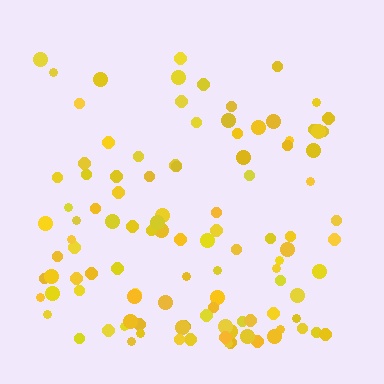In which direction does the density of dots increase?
From top to bottom, with the bottom side densest.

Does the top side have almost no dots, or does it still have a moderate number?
Still a moderate number, just noticeably fewer than the bottom.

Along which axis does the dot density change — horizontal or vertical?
Vertical.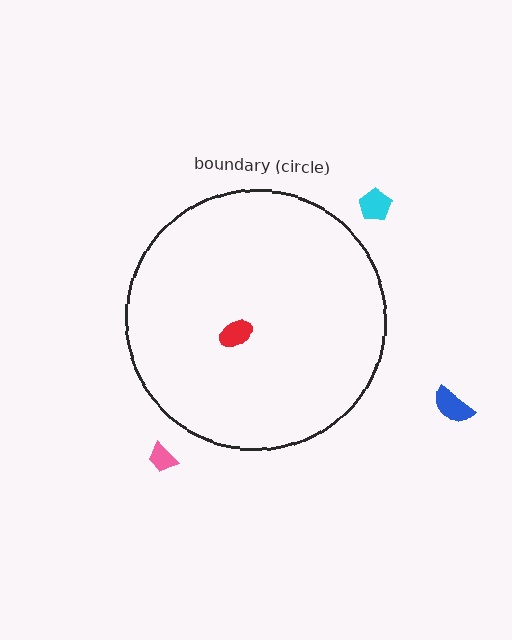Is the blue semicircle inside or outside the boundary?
Outside.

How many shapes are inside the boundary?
1 inside, 3 outside.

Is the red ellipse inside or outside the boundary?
Inside.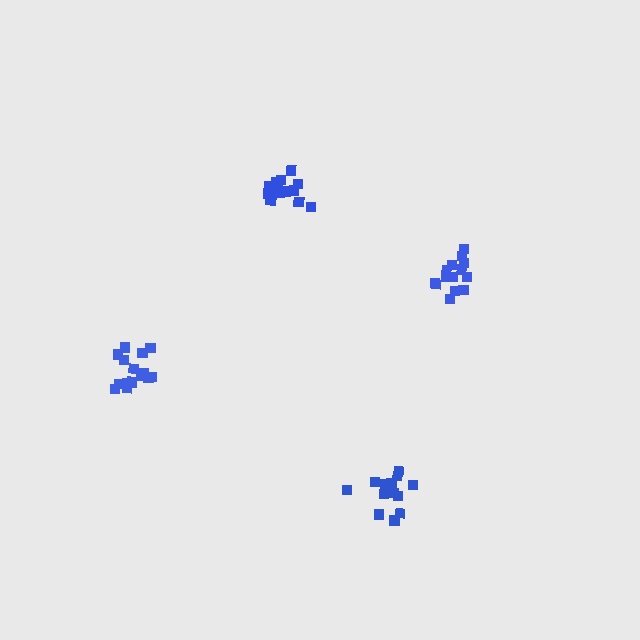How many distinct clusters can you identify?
There are 4 distinct clusters.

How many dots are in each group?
Group 1: 13 dots, Group 2: 14 dots, Group 3: 15 dots, Group 4: 16 dots (58 total).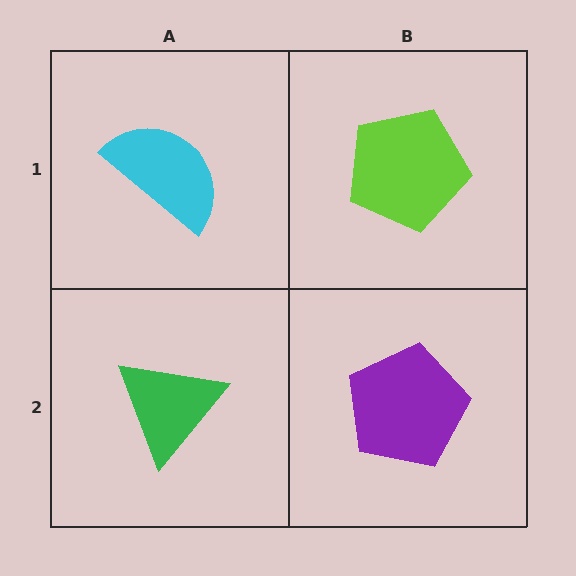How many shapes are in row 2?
2 shapes.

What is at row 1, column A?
A cyan semicircle.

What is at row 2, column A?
A green triangle.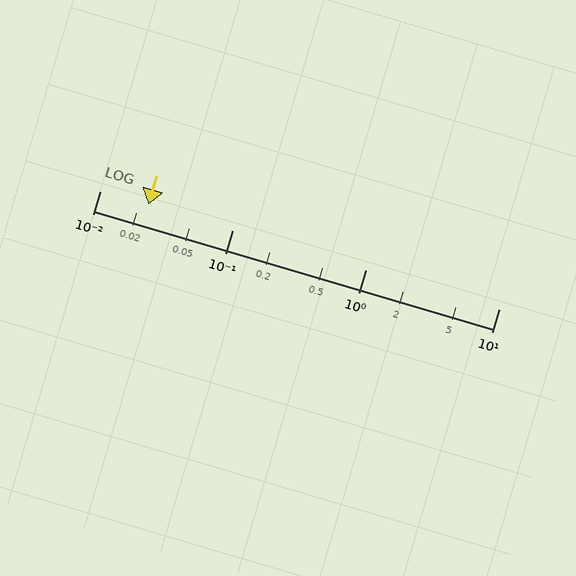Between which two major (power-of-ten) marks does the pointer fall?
The pointer is between 0.01 and 0.1.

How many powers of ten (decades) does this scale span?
The scale spans 3 decades, from 0.01 to 10.